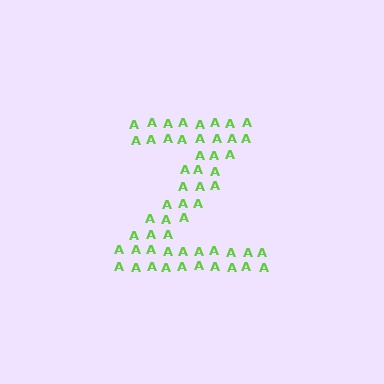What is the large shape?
The large shape is the letter Z.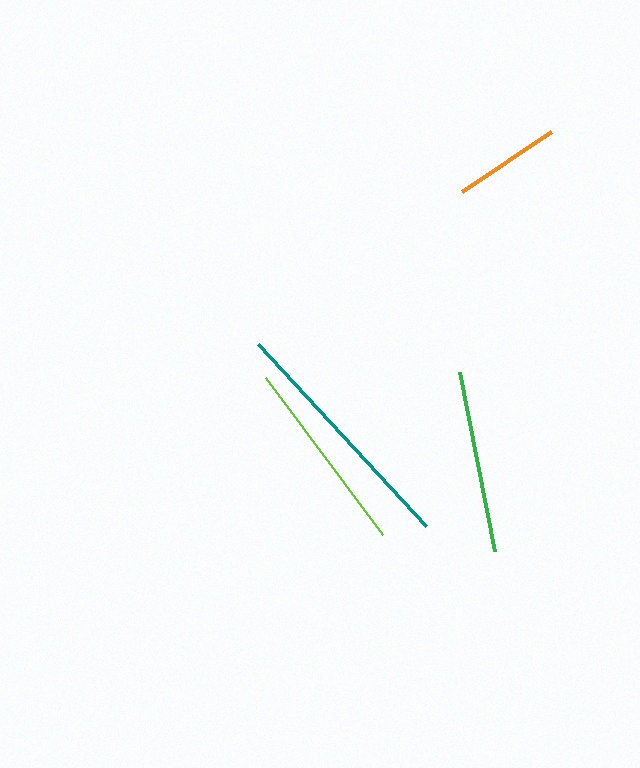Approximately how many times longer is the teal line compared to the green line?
The teal line is approximately 1.4 times the length of the green line.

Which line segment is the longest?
The teal line is the longest at approximately 248 pixels.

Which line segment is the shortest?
The orange line is the shortest at approximately 108 pixels.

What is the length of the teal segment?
The teal segment is approximately 248 pixels long.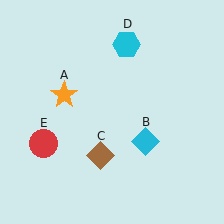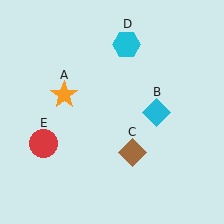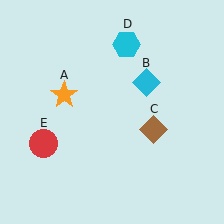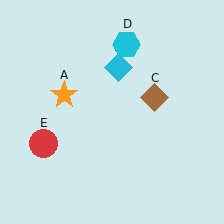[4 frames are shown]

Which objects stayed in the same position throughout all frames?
Orange star (object A) and cyan hexagon (object D) and red circle (object E) remained stationary.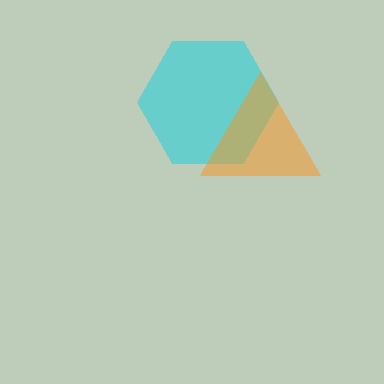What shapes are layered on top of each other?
The layered shapes are: a cyan hexagon, an orange triangle.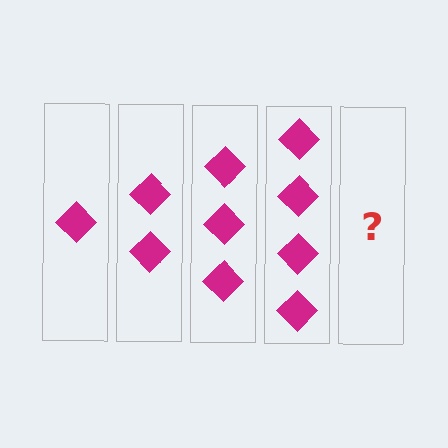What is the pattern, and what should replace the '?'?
The pattern is that each step adds one more diamond. The '?' should be 5 diamonds.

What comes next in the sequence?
The next element should be 5 diamonds.